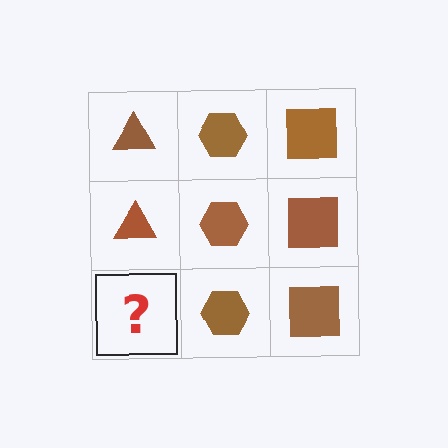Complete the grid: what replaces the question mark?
The question mark should be replaced with a brown triangle.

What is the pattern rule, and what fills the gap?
The rule is that each column has a consistent shape. The gap should be filled with a brown triangle.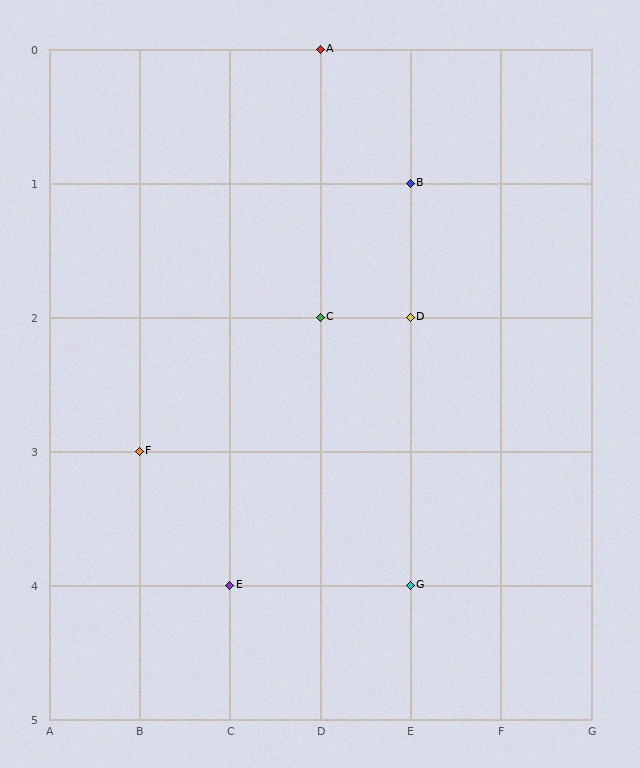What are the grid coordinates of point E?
Point E is at grid coordinates (C, 4).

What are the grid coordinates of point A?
Point A is at grid coordinates (D, 0).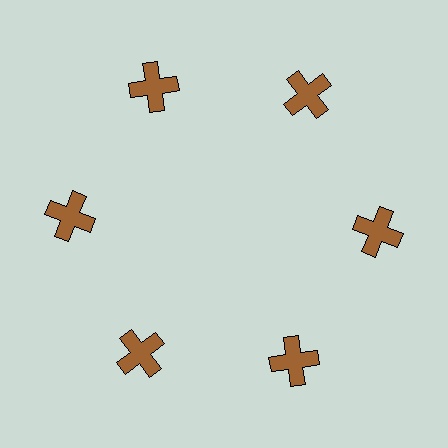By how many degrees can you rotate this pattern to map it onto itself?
The pattern maps onto itself every 60 degrees of rotation.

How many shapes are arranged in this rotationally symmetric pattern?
There are 6 shapes, arranged in 6 groups of 1.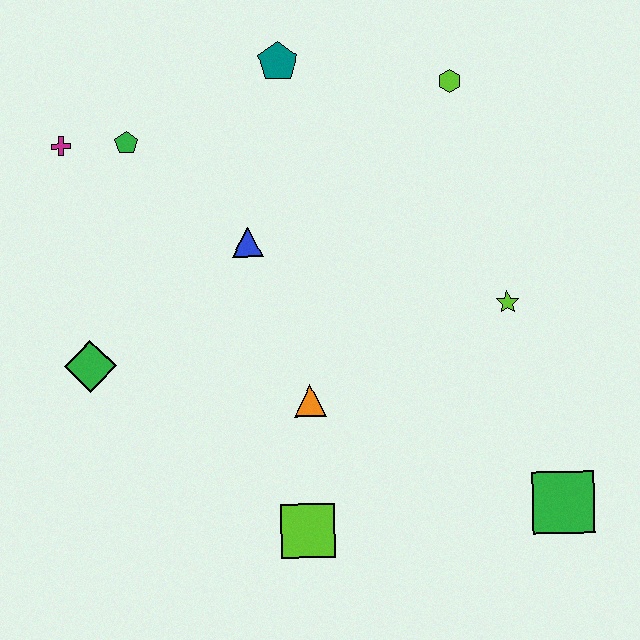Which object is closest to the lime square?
The orange triangle is closest to the lime square.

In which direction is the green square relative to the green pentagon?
The green square is to the right of the green pentagon.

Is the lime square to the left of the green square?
Yes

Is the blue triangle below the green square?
No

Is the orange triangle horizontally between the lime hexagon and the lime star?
No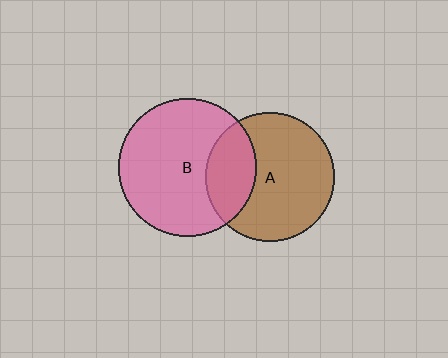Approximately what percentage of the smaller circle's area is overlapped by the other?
Approximately 30%.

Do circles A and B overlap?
Yes.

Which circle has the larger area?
Circle B (pink).